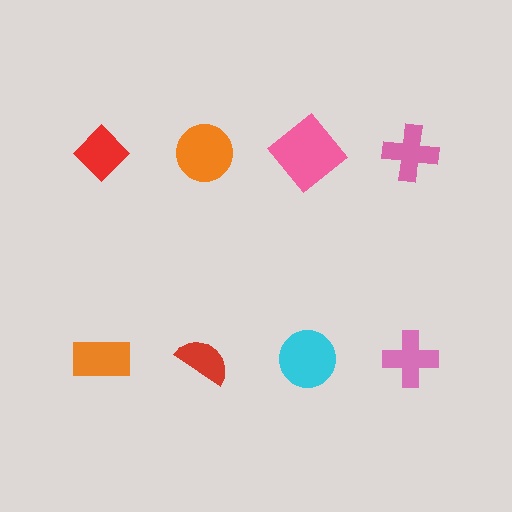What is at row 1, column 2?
An orange circle.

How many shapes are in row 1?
4 shapes.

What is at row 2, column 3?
A cyan circle.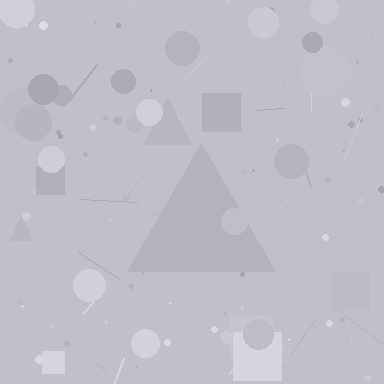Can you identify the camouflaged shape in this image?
The camouflaged shape is a triangle.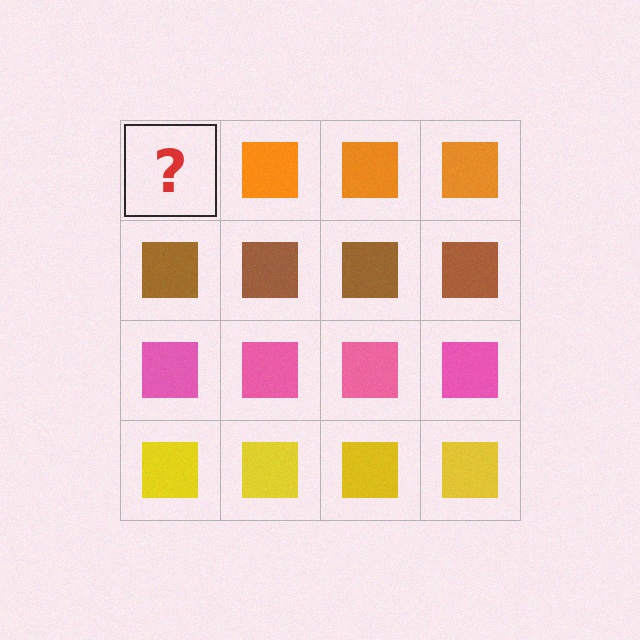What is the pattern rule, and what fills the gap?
The rule is that each row has a consistent color. The gap should be filled with an orange square.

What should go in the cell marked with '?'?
The missing cell should contain an orange square.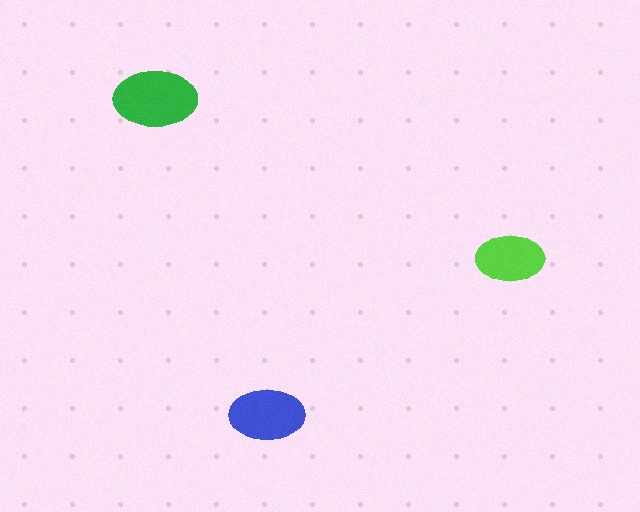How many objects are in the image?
There are 3 objects in the image.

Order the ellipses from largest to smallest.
the green one, the blue one, the lime one.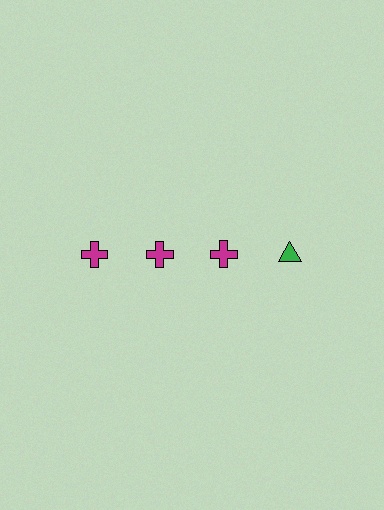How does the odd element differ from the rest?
It differs in both color (green instead of magenta) and shape (triangle instead of cross).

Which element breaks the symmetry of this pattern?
The green triangle in the top row, second from right column breaks the symmetry. All other shapes are magenta crosses.